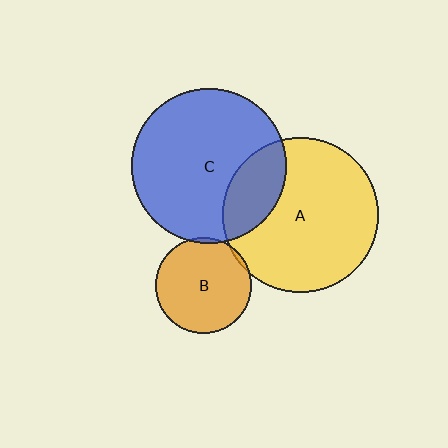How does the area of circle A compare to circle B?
Approximately 2.6 times.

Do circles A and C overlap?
Yes.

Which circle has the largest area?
Circle A (yellow).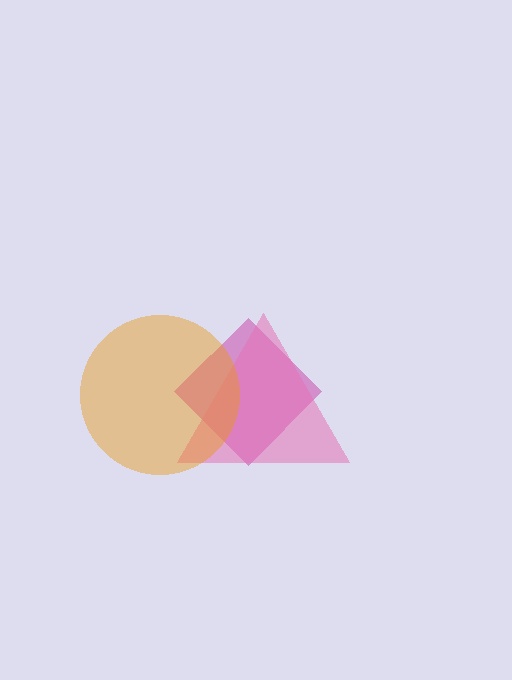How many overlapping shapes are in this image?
There are 3 overlapping shapes in the image.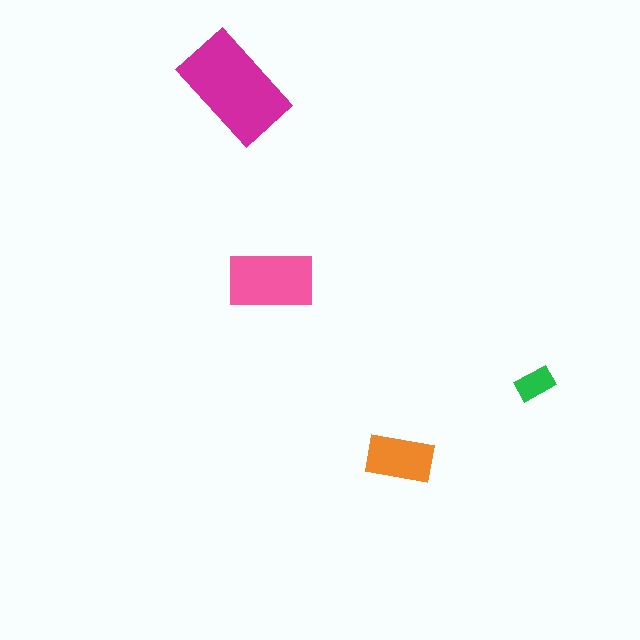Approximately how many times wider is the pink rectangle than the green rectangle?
About 2 times wider.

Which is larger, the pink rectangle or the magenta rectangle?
The magenta one.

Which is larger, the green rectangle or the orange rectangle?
The orange one.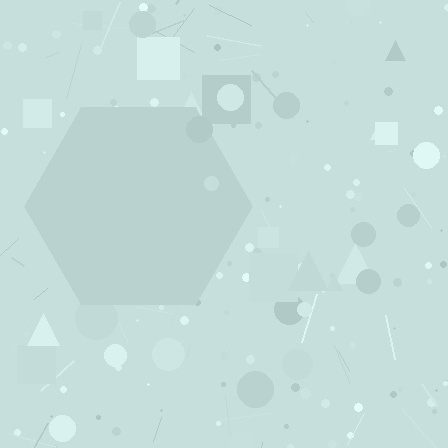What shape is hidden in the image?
A hexagon is hidden in the image.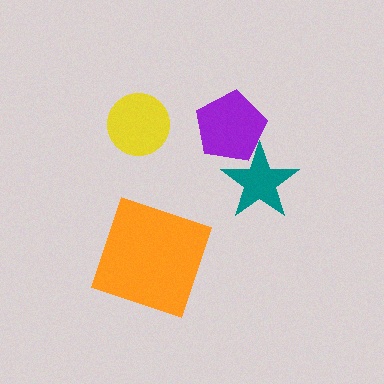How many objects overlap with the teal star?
1 object overlaps with the teal star.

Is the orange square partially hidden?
No, no other shape covers it.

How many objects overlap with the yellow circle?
0 objects overlap with the yellow circle.